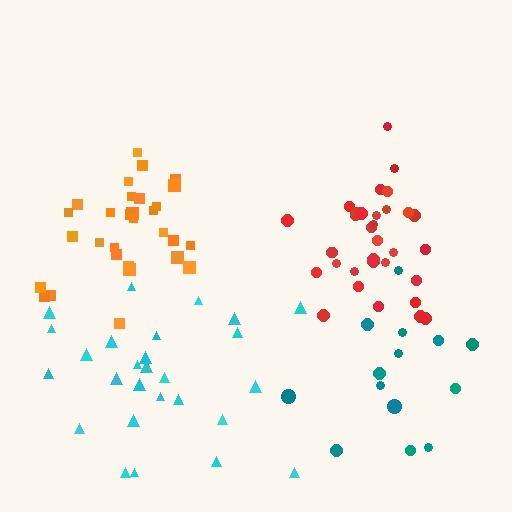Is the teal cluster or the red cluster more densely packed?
Red.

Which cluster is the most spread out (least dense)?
Teal.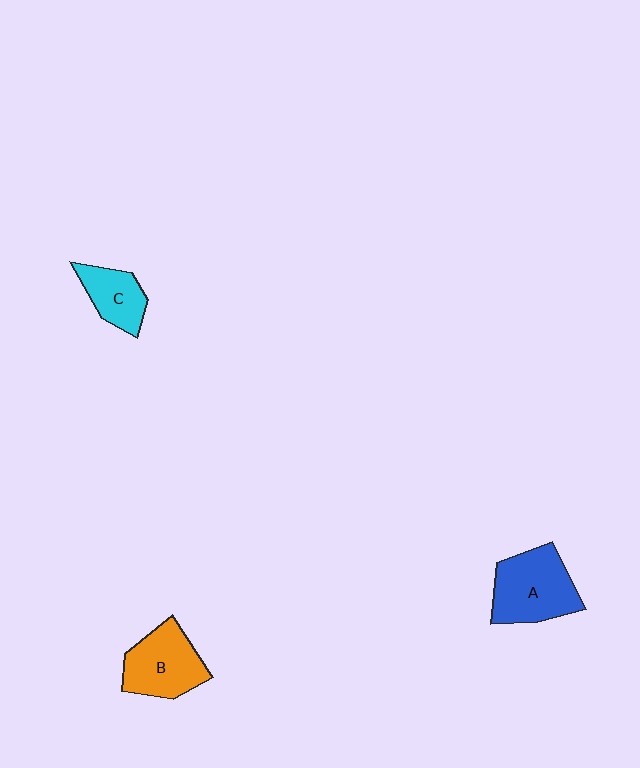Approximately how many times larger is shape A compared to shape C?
Approximately 1.7 times.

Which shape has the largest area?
Shape A (blue).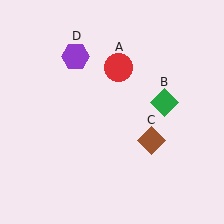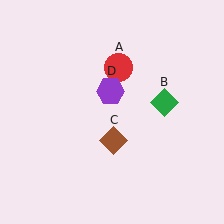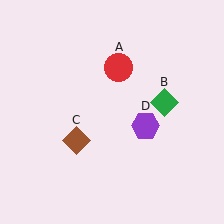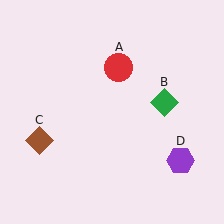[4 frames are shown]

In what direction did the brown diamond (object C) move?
The brown diamond (object C) moved left.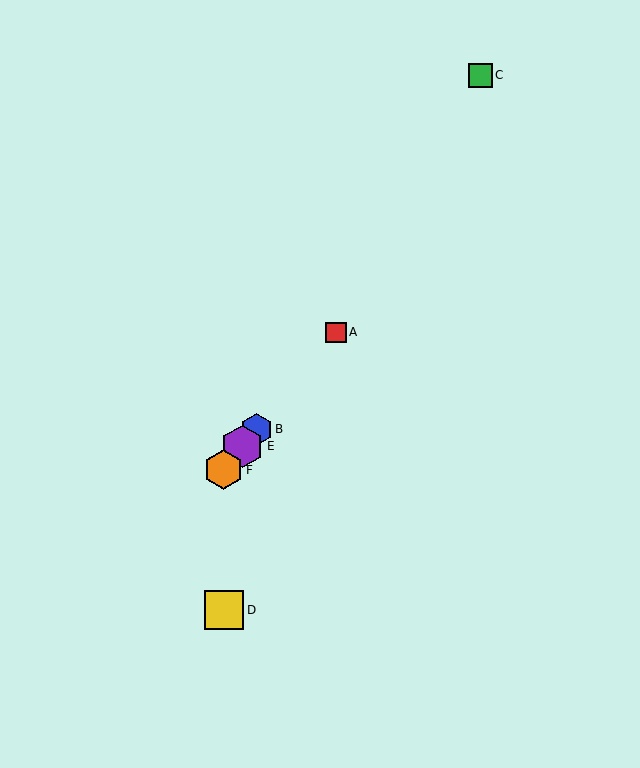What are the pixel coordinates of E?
Object E is at (242, 446).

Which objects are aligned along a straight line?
Objects A, B, E, F are aligned along a straight line.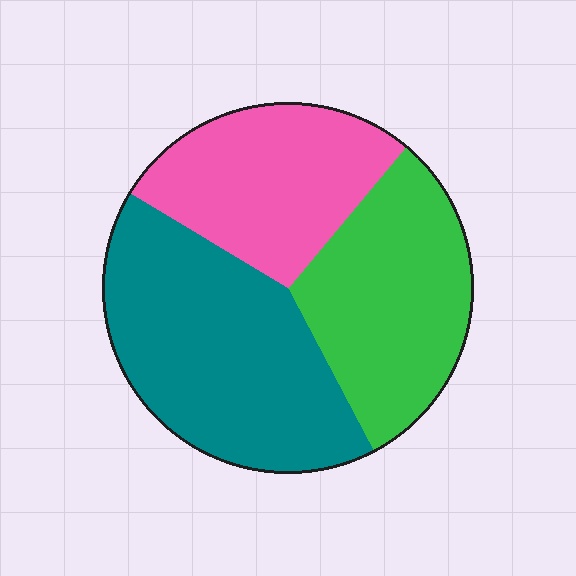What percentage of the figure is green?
Green takes up about one third (1/3) of the figure.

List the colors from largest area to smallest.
From largest to smallest: teal, green, pink.